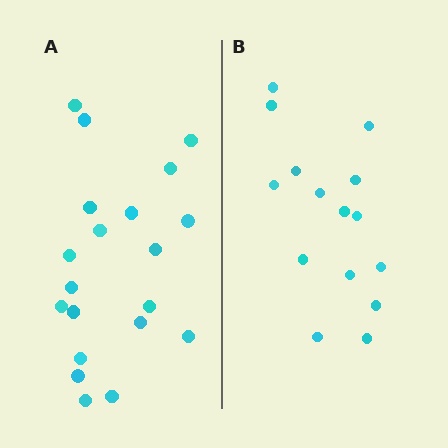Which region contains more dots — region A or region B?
Region A (the left region) has more dots.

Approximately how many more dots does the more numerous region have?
Region A has about 5 more dots than region B.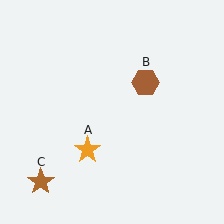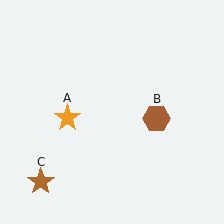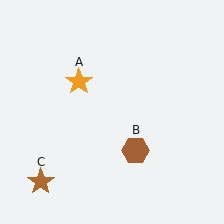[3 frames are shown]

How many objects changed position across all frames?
2 objects changed position: orange star (object A), brown hexagon (object B).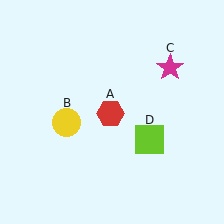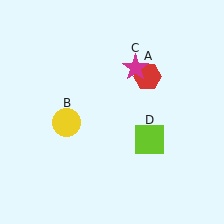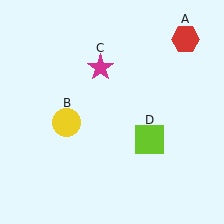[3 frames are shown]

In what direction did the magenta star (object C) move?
The magenta star (object C) moved left.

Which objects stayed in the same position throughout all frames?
Yellow circle (object B) and lime square (object D) remained stationary.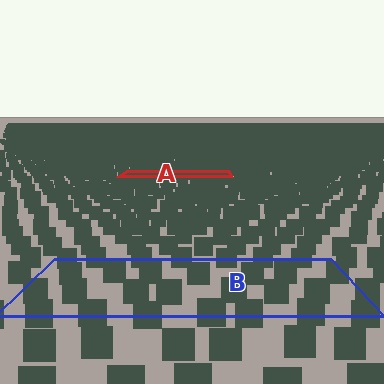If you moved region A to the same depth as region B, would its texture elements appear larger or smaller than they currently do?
They would appear larger. At a closer depth, the same texture elements are projected at a bigger on-screen size.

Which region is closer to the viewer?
Region B is closer. The texture elements there are larger and more spread out.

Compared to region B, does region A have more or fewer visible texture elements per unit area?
Region A has more texture elements per unit area — they are packed more densely because it is farther away.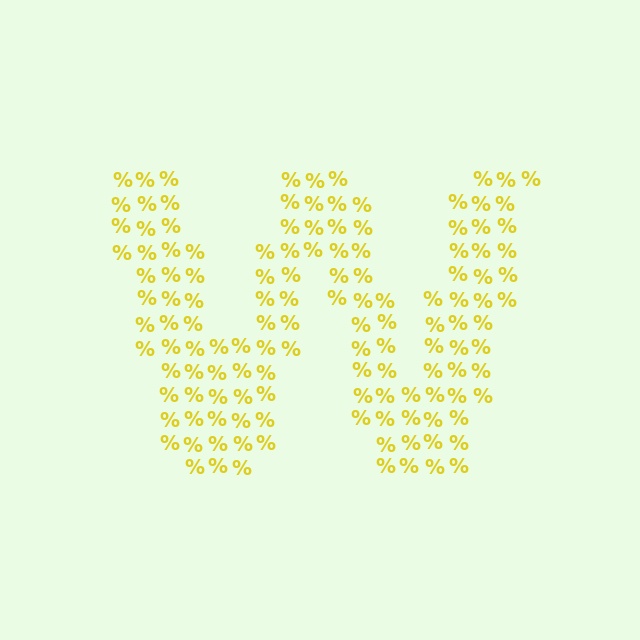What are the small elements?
The small elements are percent signs.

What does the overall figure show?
The overall figure shows the letter W.